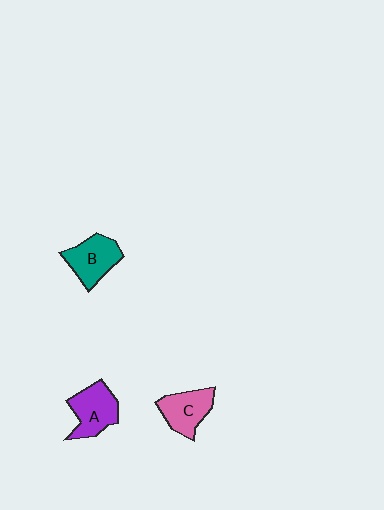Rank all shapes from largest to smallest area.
From largest to smallest: A (purple), B (teal), C (pink).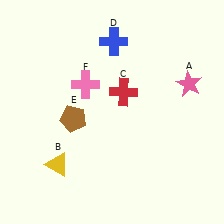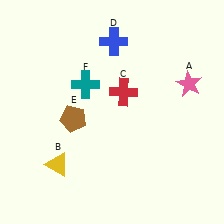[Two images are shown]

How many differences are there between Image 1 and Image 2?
There is 1 difference between the two images.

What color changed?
The cross (F) changed from pink in Image 1 to teal in Image 2.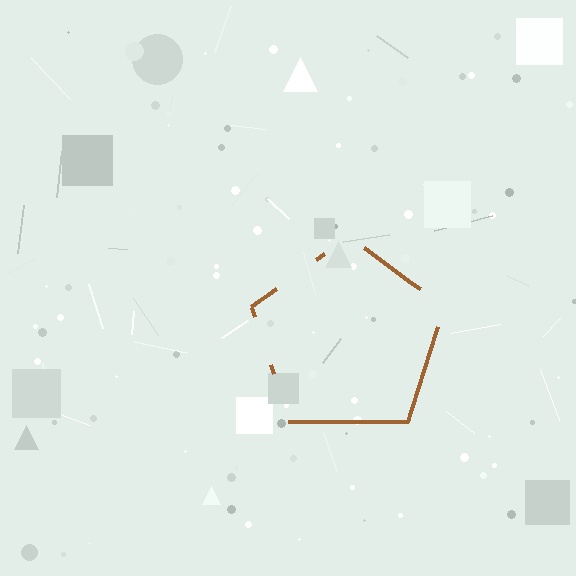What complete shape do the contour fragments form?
The contour fragments form a pentagon.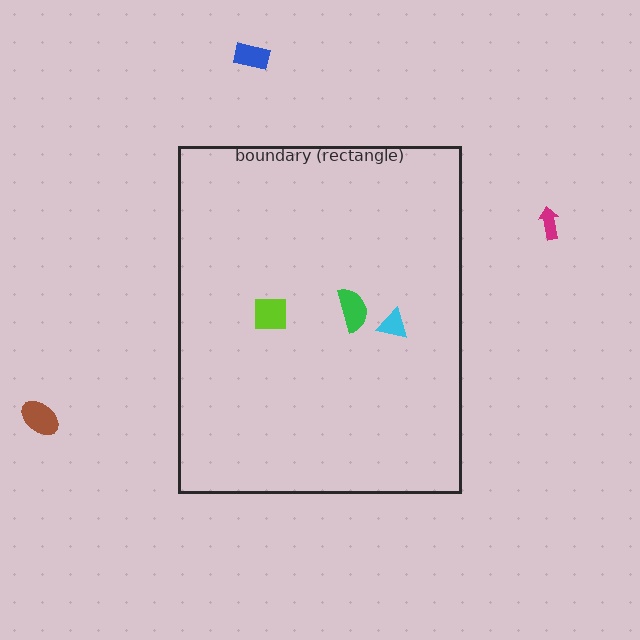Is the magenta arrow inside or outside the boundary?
Outside.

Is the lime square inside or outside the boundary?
Inside.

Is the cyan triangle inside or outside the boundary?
Inside.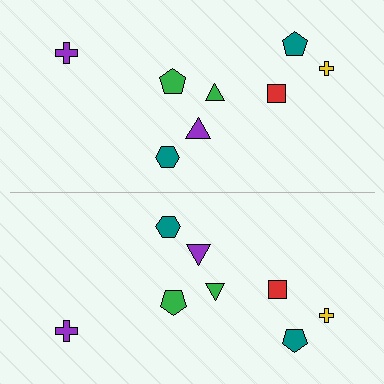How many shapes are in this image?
There are 16 shapes in this image.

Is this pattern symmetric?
Yes, this pattern has bilateral (reflection) symmetry.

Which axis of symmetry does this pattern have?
The pattern has a horizontal axis of symmetry running through the center of the image.